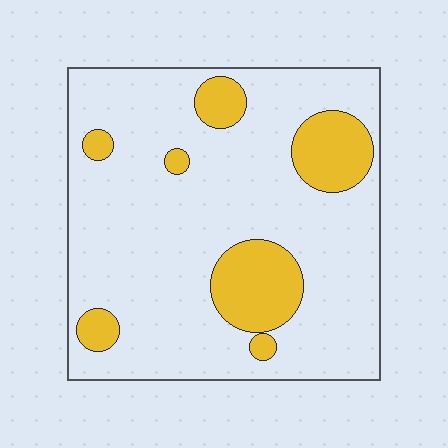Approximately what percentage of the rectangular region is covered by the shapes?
Approximately 20%.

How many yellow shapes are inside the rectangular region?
7.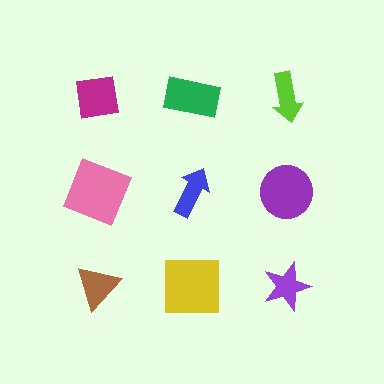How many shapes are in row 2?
3 shapes.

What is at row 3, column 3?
A purple star.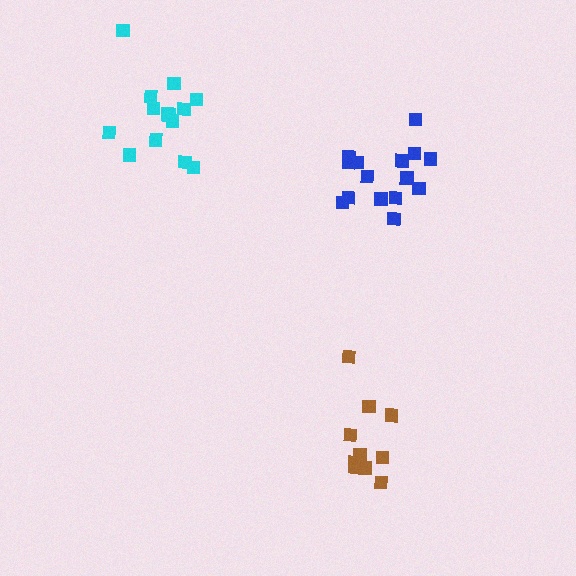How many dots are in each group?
Group 1: 15 dots, Group 2: 10 dots, Group 3: 14 dots (39 total).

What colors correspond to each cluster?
The clusters are colored: blue, brown, cyan.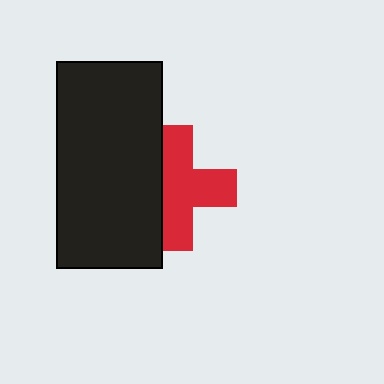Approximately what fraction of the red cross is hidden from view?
Roughly 33% of the red cross is hidden behind the black rectangle.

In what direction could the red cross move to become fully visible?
The red cross could move right. That would shift it out from behind the black rectangle entirely.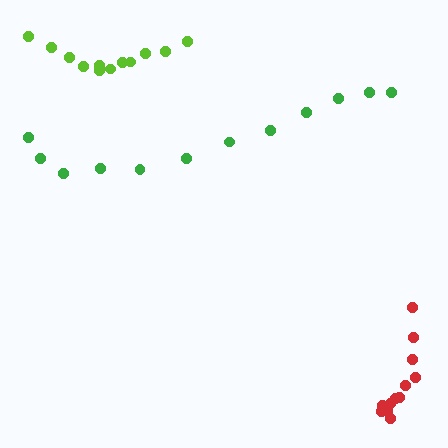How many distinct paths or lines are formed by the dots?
There are 3 distinct paths.